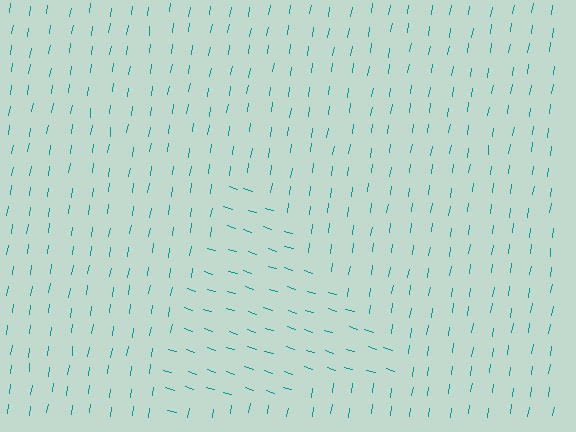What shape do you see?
I see a triangle.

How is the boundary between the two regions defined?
The boundary is defined purely by a change in line orientation (approximately 81 degrees difference). All lines are the same color and thickness.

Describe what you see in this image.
The image is filled with small teal line segments. A triangle region in the image has lines oriented differently from the surrounding lines, creating a visible texture boundary.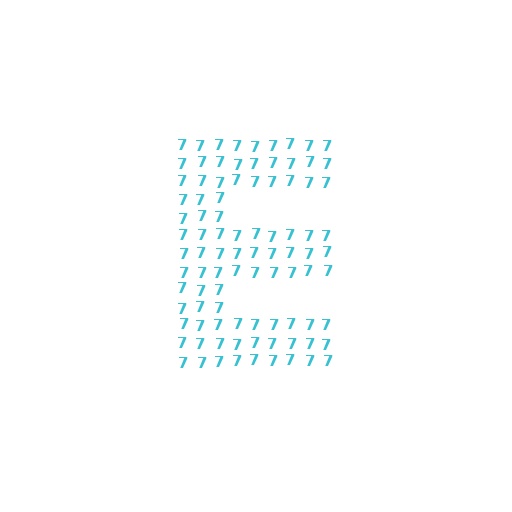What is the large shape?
The large shape is the letter E.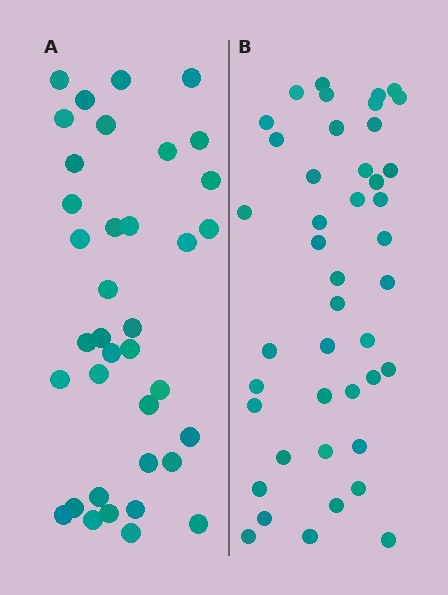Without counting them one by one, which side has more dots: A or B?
Region B (the right region) has more dots.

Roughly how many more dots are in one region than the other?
Region B has about 6 more dots than region A.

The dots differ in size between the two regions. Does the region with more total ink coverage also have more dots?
No. Region A has more total ink coverage because its dots are larger, but region B actually contains more individual dots. Total area can be misleading — the number of items is what matters here.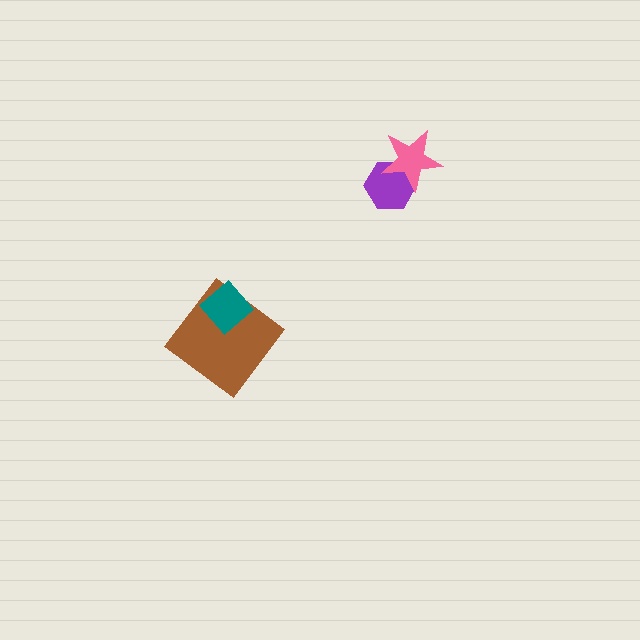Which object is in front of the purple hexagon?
The pink star is in front of the purple hexagon.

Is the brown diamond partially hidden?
Yes, it is partially covered by another shape.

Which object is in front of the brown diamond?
The teal diamond is in front of the brown diamond.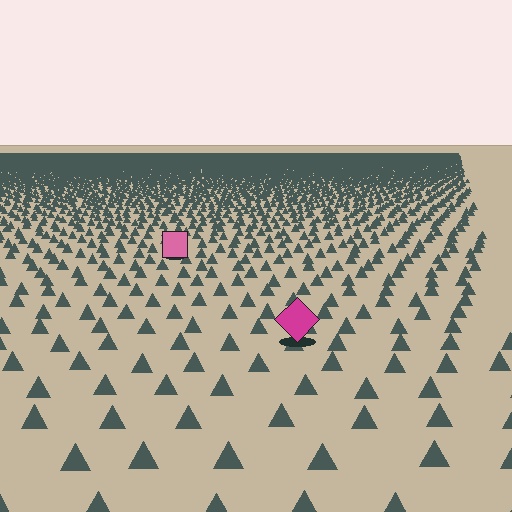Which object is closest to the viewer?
The magenta diamond is closest. The texture marks near it are larger and more spread out.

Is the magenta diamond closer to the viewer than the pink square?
Yes. The magenta diamond is closer — you can tell from the texture gradient: the ground texture is coarser near it.